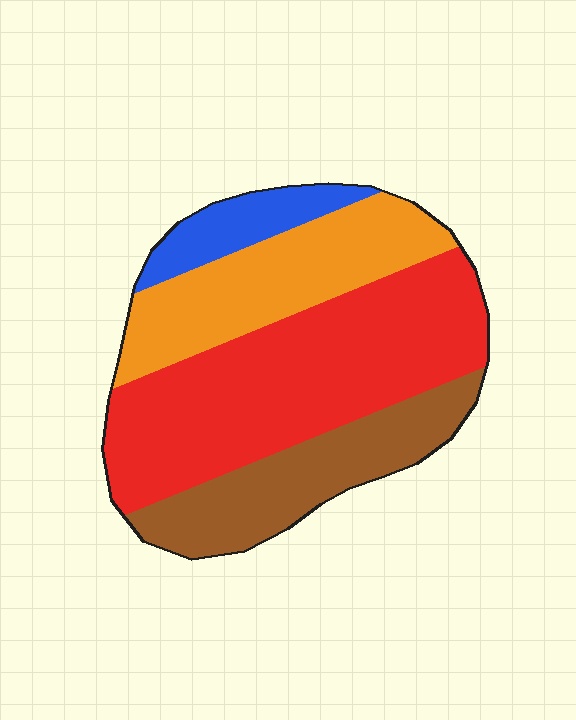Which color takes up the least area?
Blue, at roughly 10%.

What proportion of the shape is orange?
Orange covers roughly 25% of the shape.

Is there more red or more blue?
Red.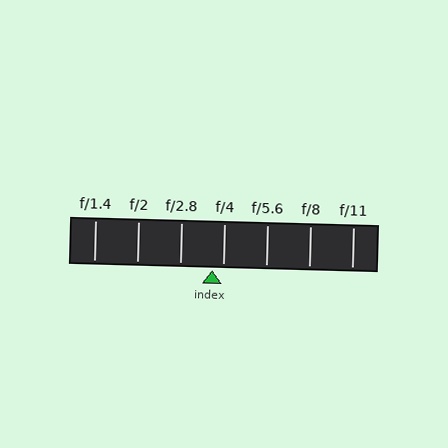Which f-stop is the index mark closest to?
The index mark is closest to f/4.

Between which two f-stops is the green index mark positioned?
The index mark is between f/2.8 and f/4.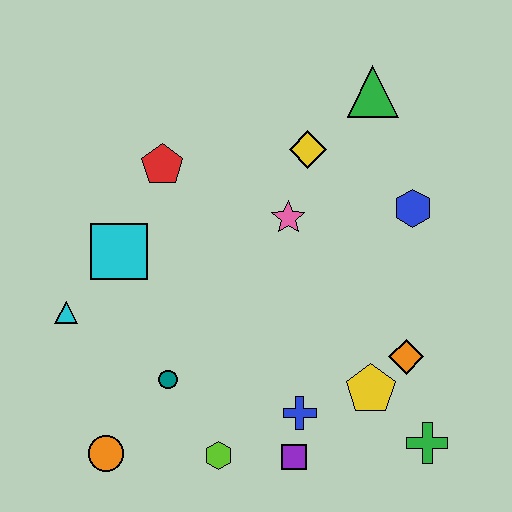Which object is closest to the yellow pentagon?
The orange diamond is closest to the yellow pentagon.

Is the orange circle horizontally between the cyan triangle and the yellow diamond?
Yes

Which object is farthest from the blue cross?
The green triangle is farthest from the blue cross.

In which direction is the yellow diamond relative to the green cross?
The yellow diamond is above the green cross.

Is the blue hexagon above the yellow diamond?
No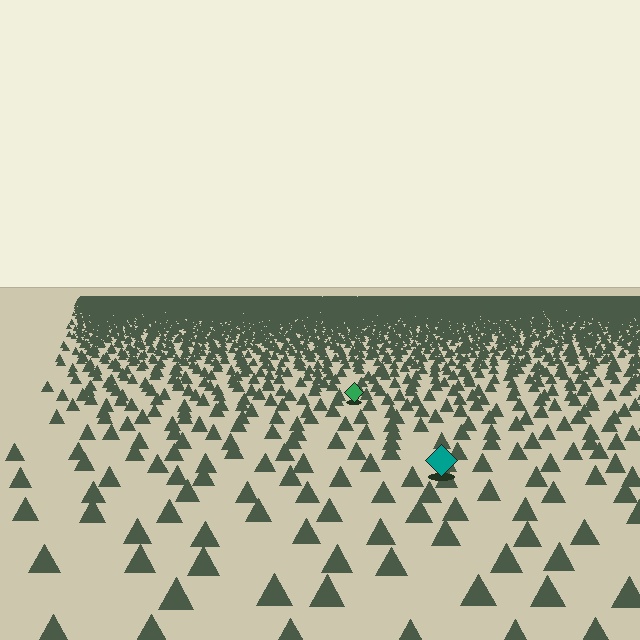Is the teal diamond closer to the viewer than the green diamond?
Yes. The teal diamond is closer — you can tell from the texture gradient: the ground texture is coarser near it.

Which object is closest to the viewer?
The teal diamond is closest. The texture marks near it are larger and more spread out.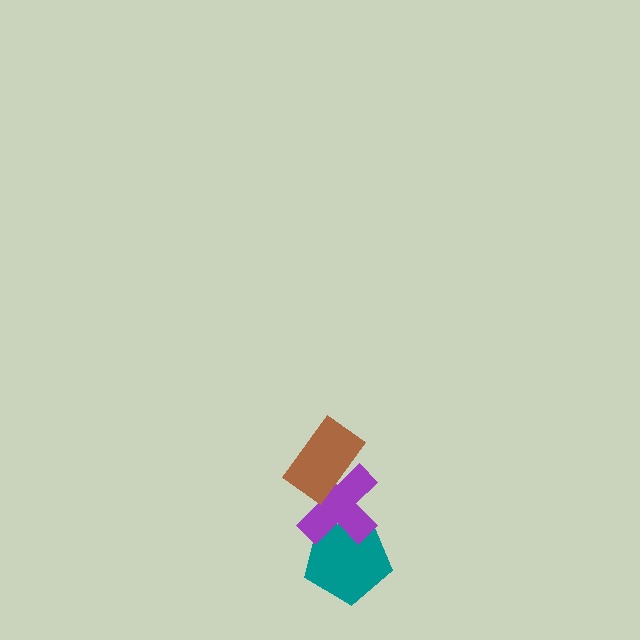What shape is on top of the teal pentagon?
The purple cross is on top of the teal pentagon.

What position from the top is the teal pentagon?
The teal pentagon is 3rd from the top.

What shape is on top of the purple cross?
The brown rectangle is on top of the purple cross.